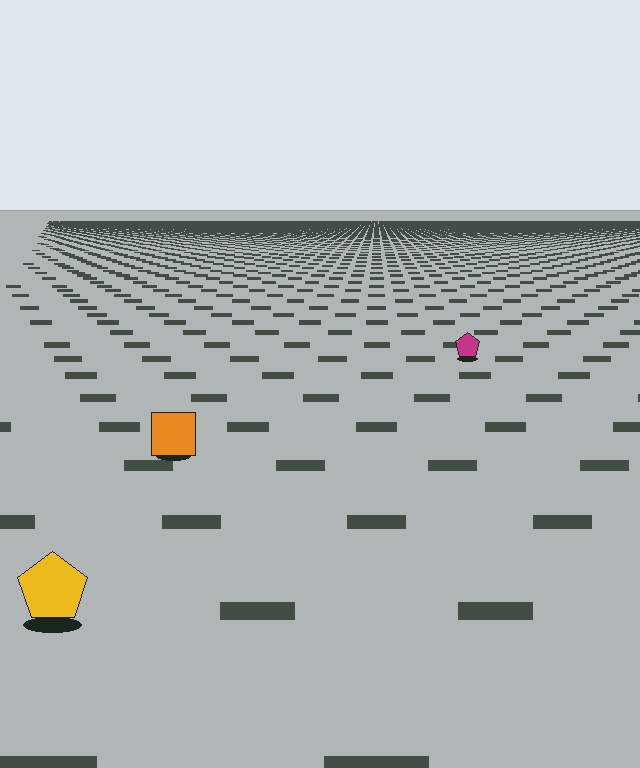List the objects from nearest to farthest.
From nearest to farthest: the yellow pentagon, the orange square, the magenta pentagon.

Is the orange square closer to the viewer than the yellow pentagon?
No. The yellow pentagon is closer — you can tell from the texture gradient: the ground texture is coarser near it.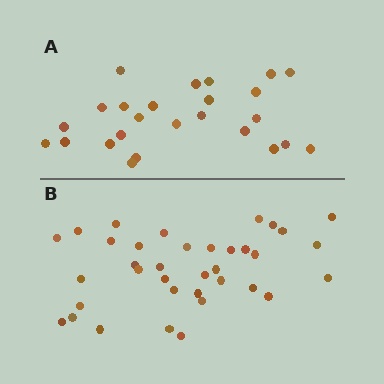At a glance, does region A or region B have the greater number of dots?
Region B (the bottom region) has more dots.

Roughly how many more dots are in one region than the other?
Region B has roughly 12 or so more dots than region A.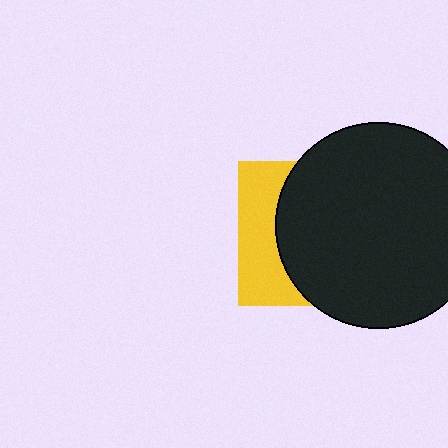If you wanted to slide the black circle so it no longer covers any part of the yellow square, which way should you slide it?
Slide it right — that is the most direct way to separate the two shapes.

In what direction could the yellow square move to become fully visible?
The yellow square could move left. That would shift it out from behind the black circle entirely.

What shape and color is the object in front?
The object in front is a black circle.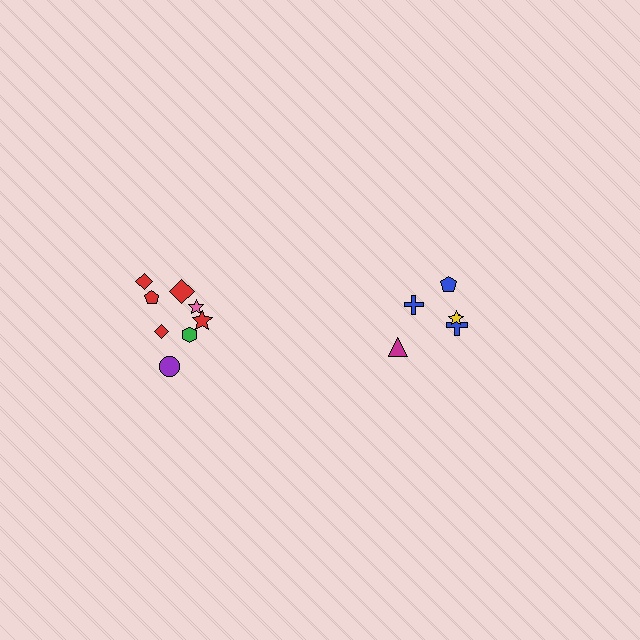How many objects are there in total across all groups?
There are 13 objects.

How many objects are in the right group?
There are 5 objects.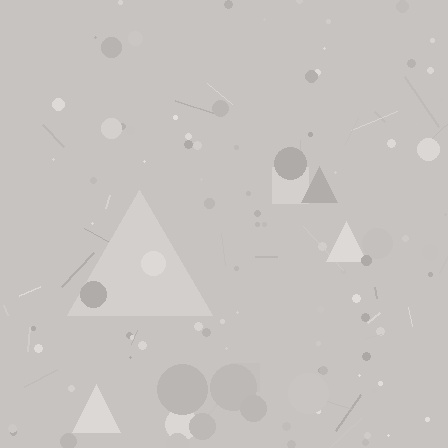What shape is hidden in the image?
A triangle is hidden in the image.